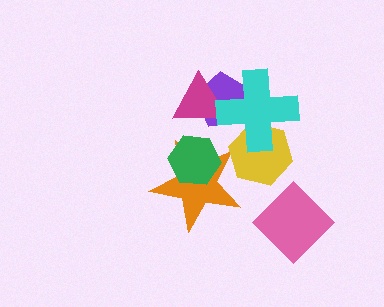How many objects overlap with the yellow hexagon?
2 objects overlap with the yellow hexagon.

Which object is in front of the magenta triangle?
The cyan cross is in front of the magenta triangle.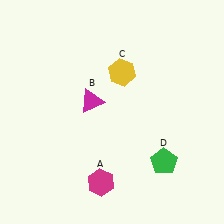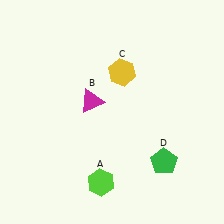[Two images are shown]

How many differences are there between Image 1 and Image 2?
There is 1 difference between the two images.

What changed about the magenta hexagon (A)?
In Image 1, A is magenta. In Image 2, it changed to lime.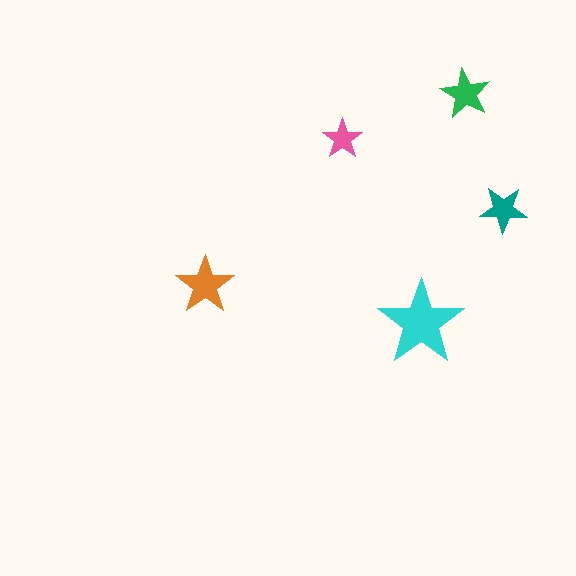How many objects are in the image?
There are 5 objects in the image.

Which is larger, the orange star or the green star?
The orange one.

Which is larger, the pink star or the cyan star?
The cyan one.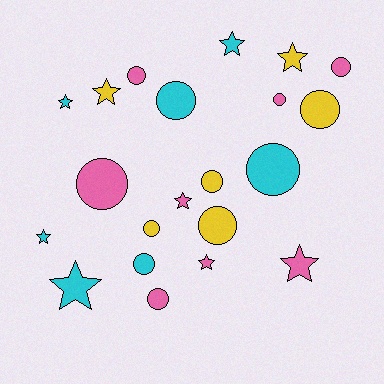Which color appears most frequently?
Pink, with 8 objects.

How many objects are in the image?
There are 21 objects.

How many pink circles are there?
There are 5 pink circles.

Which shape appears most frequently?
Circle, with 12 objects.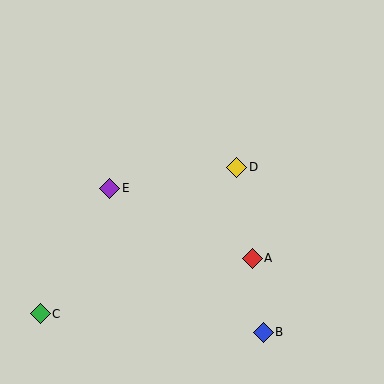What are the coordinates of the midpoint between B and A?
The midpoint between B and A is at (258, 295).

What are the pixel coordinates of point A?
Point A is at (252, 258).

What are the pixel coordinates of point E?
Point E is at (110, 188).